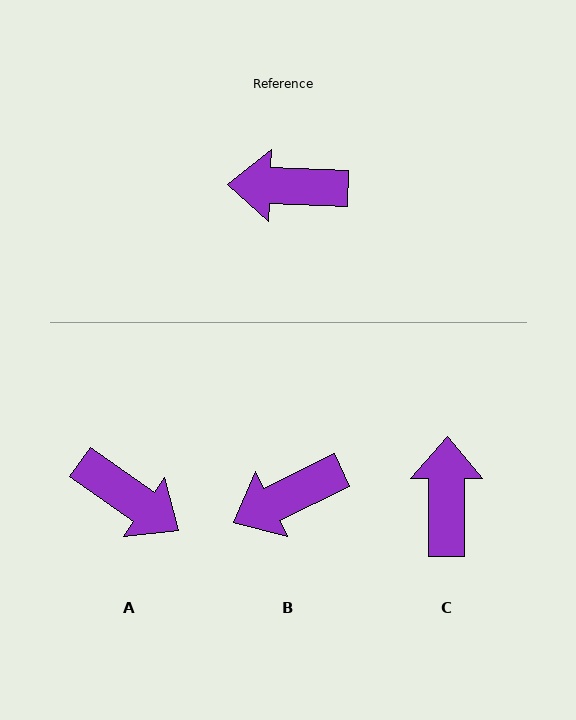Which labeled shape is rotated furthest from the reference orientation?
A, about 147 degrees away.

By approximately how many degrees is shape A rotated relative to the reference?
Approximately 147 degrees counter-clockwise.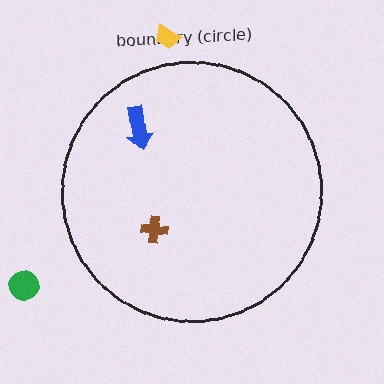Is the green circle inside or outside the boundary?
Outside.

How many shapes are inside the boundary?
2 inside, 2 outside.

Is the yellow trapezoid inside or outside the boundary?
Outside.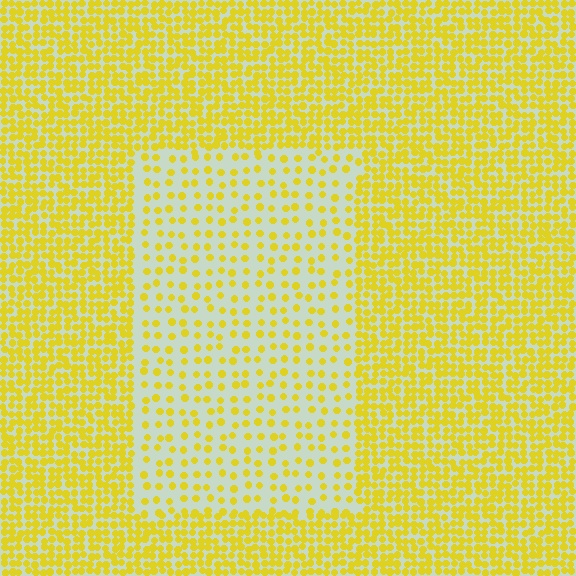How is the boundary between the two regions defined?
The boundary is defined by a change in element density (approximately 2.6x ratio). All elements are the same color, size, and shape.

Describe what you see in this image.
The image contains small yellow elements arranged at two different densities. A rectangle-shaped region is visible where the elements are less densely packed than the surrounding area.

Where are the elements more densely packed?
The elements are more densely packed outside the rectangle boundary.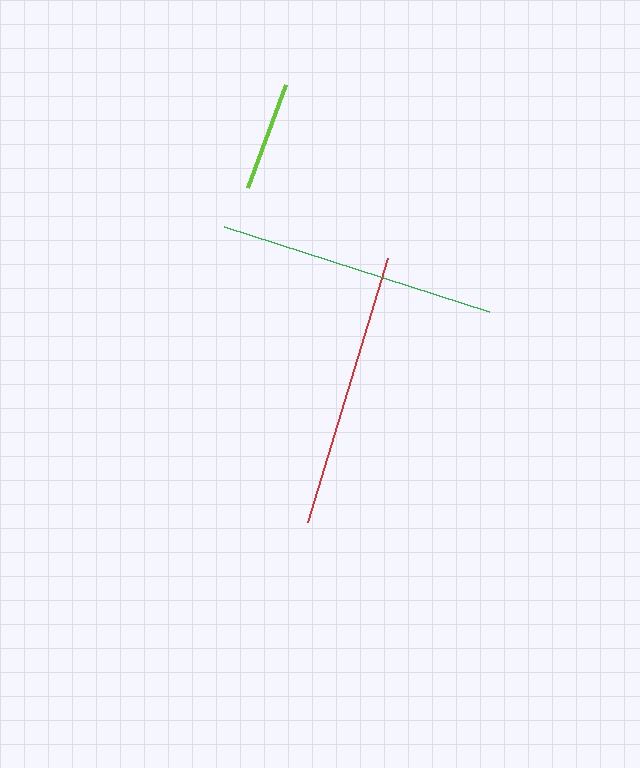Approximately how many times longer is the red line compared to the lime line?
The red line is approximately 2.5 times the length of the lime line.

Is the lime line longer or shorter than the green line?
The green line is longer than the lime line.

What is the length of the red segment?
The red segment is approximately 276 pixels long.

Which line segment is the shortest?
The lime line is the shortest at approximately 110 pixels.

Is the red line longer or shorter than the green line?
The green line is longer than the red line.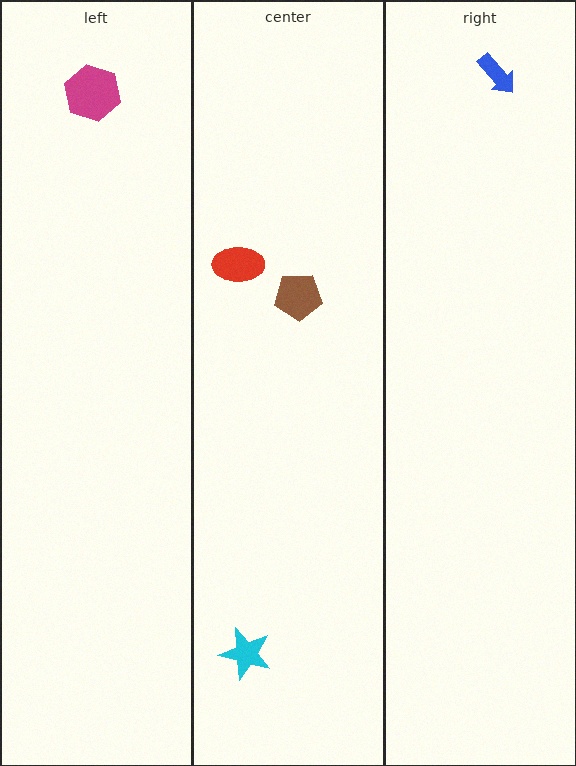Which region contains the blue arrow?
The right region.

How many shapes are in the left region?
1.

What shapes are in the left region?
The magenta hexagon.